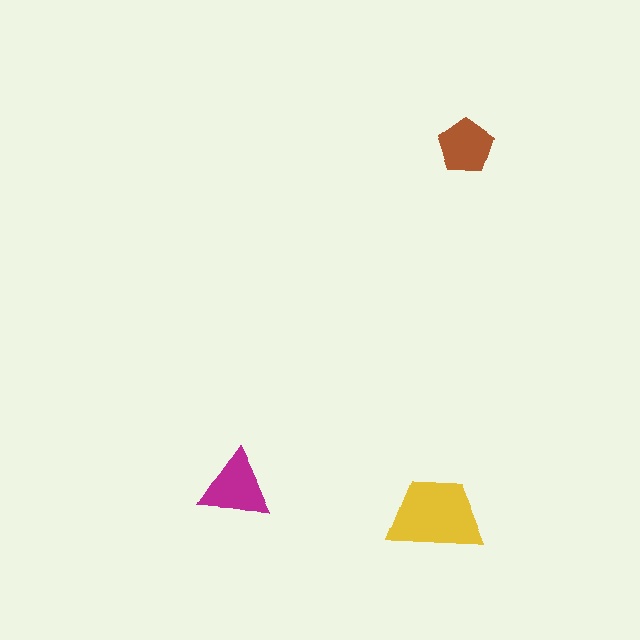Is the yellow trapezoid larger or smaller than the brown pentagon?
Larger.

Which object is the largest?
The yellow trapezoid.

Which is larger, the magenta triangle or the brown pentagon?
The magenta triangle.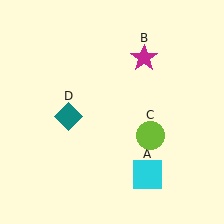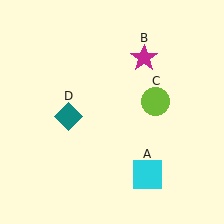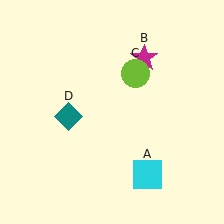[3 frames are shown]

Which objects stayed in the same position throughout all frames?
Cyan square (object A) and magenta star (object B) and teal diamond (object D) remained stationary.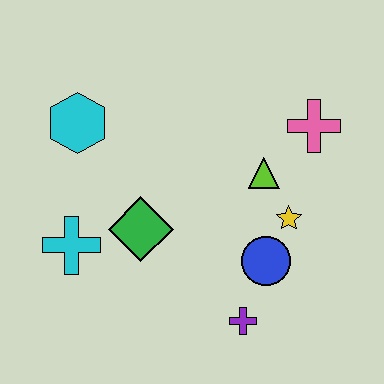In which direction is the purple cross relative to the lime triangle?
The purple cross is below the lime triangle.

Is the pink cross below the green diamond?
No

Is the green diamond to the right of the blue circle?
No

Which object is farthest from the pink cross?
The cyan cross is farthest from the pink cross.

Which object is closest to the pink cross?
The lime triangle is closest to the pink cross.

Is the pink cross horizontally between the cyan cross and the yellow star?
No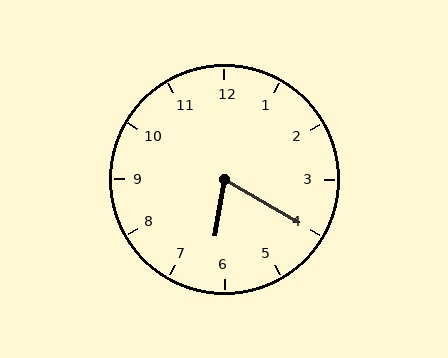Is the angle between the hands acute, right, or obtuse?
It is acute.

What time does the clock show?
6:20.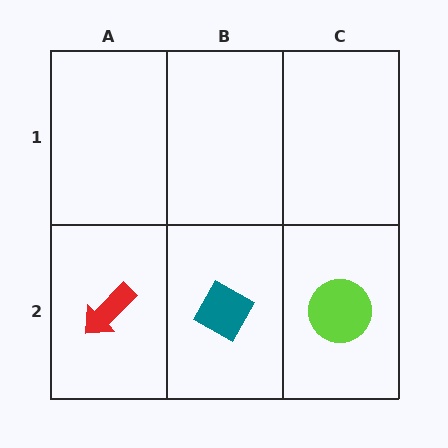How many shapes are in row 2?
3 shapes.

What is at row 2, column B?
A teal diamond.